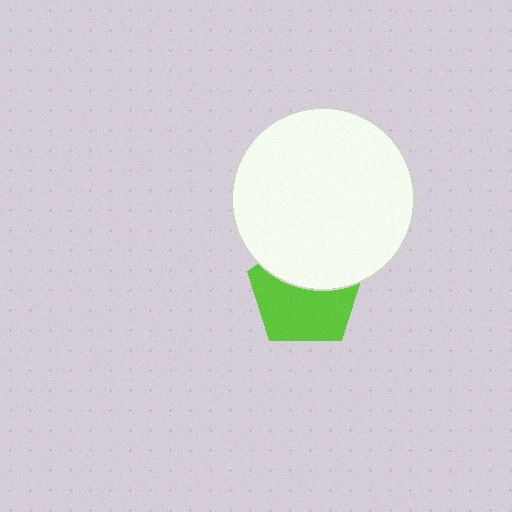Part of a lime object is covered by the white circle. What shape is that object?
It is a pentagon.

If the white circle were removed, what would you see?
You would see the complete lime pentagon.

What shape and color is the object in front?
The object in front is a white circle.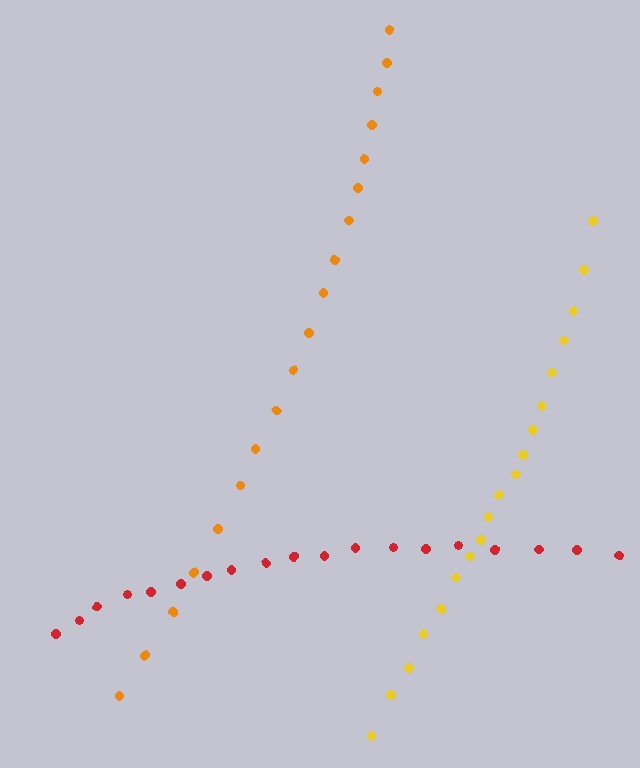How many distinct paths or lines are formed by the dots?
There are 3 distinct paths.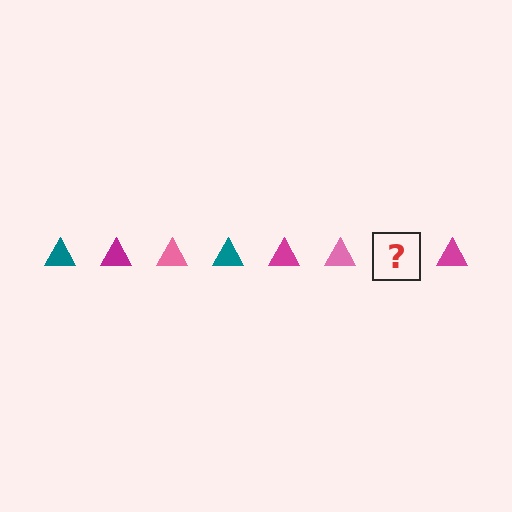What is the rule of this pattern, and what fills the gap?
The rule is that the pattern cycles through teal, magenta, pink triangles. The gap should be filled with a teal triangle.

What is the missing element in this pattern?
The missing element is a teal triangle.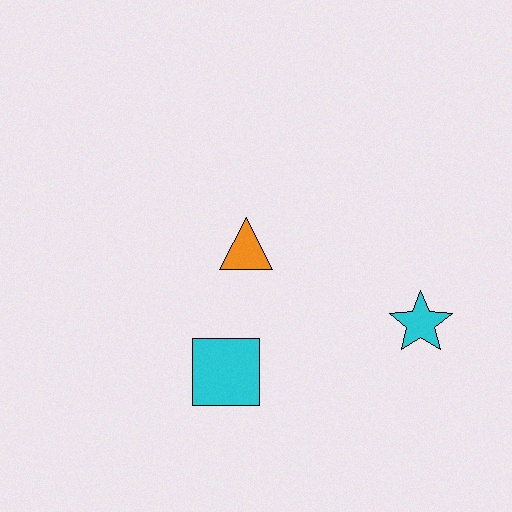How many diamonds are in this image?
There are no diamonds.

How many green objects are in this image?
There are no green objects.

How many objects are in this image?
There are 3 objects.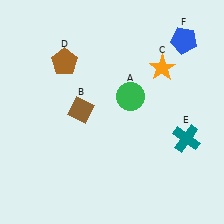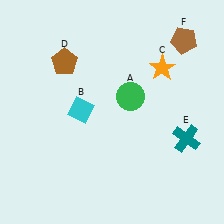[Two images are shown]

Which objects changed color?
B changed from brown to cyan. F changed from blue to brown.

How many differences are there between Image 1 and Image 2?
There are 2 differences between the two images.